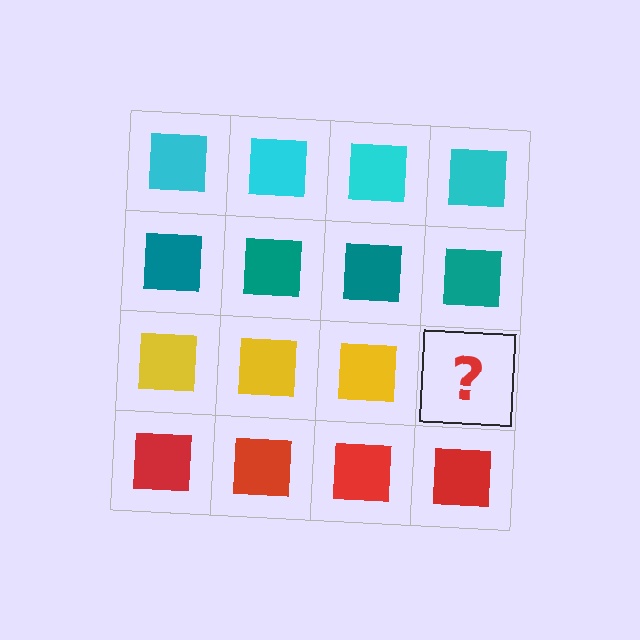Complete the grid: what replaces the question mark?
The question mark should be replaced with a yellow square.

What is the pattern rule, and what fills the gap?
The rule is that each row has a consistent color. The gap should be filled with a yellow square.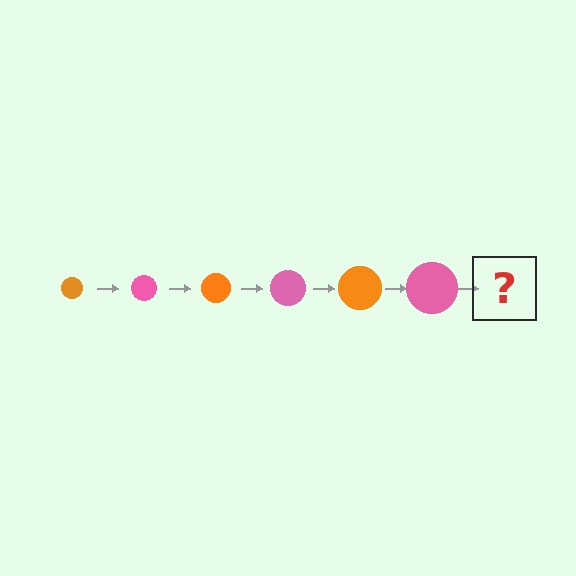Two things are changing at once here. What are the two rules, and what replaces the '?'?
The two rules are that the circle grows larger each step and the color cycles through orange and pink. The '?' should be an orange circle, larger than the previous one.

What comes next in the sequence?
The next element should be an orange circle, larger than the previous one.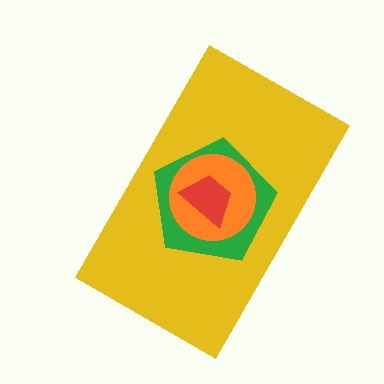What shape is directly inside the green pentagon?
The orange circle.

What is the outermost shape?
The yellow rectangle.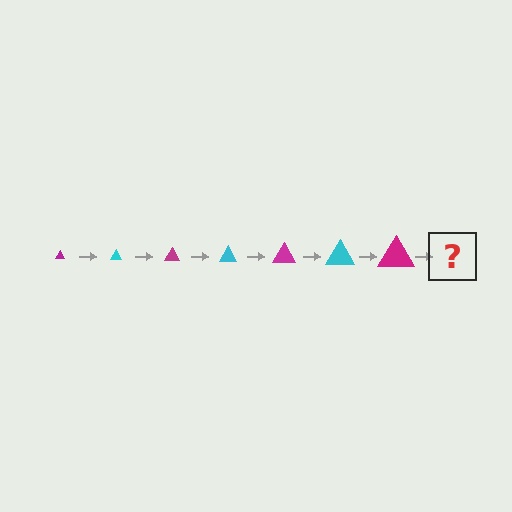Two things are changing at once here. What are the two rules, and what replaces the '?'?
The two rules are that the triangle grows larger each step and the color cycles through magenta and cyan. The '?' should be a cyan triangle, larger than the previous one.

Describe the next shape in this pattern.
It should be a cyan triangle, larger than the previous one.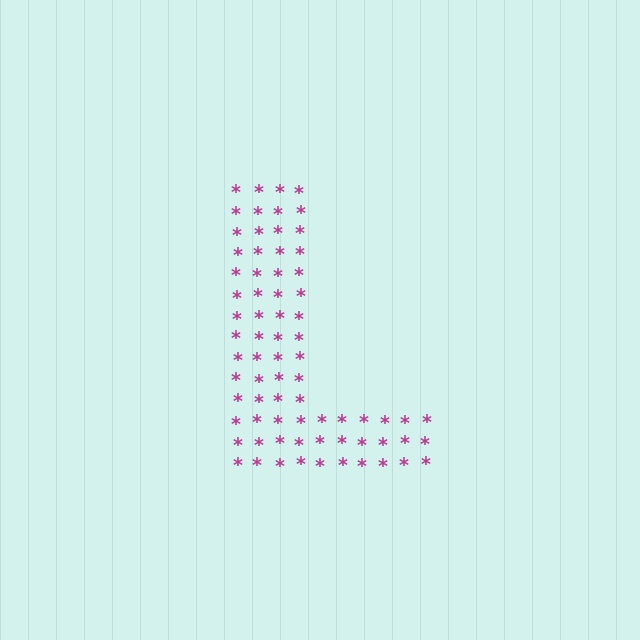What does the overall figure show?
The overall figure shows the letter L.